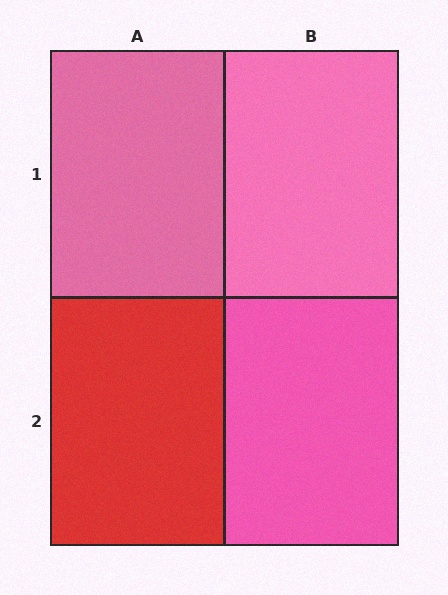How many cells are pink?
3 cells are pink.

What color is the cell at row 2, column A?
Red.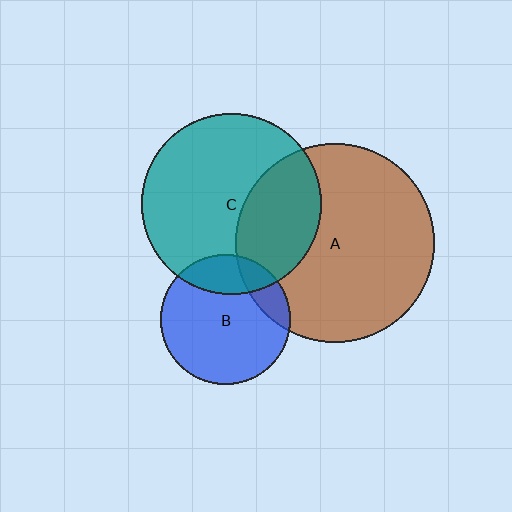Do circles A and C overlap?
Yes.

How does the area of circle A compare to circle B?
Approximately 2.3 times.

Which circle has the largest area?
Circle A (brown).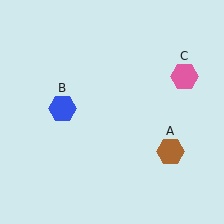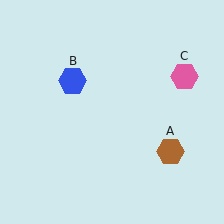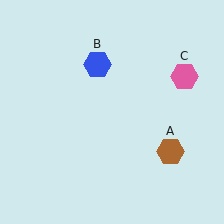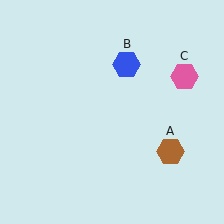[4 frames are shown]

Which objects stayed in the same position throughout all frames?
Brown hexagon (object A) and pink hexagon (object C) remained stationary.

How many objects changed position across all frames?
1 object changed position: blue hexagon (object B).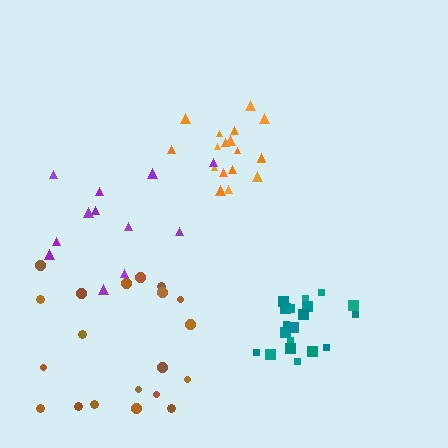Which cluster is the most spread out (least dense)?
Purple.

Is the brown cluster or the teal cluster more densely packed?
Teal.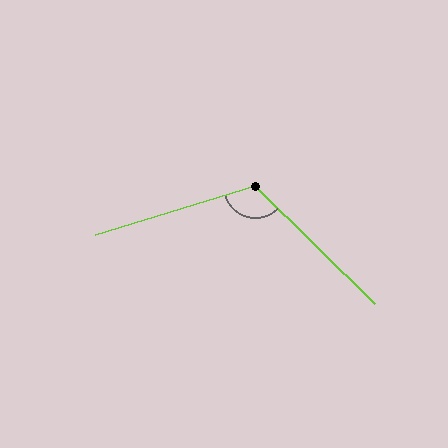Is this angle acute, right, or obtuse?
It is obtuse.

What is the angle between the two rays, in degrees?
Approximately 119 degrees.